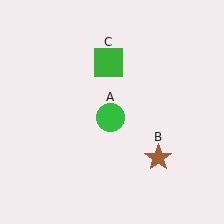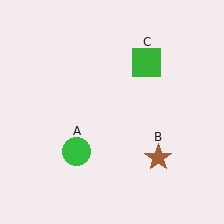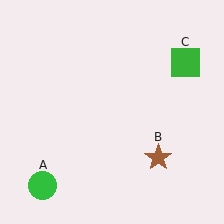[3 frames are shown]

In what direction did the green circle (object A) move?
The green circle (object A) moved down and to the left.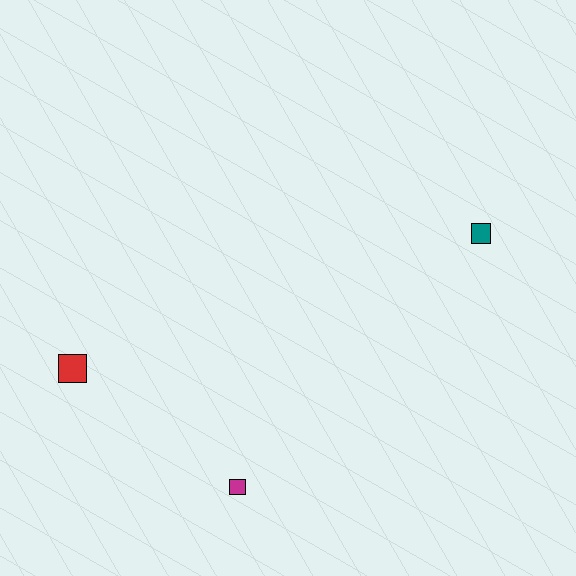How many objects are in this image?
There are 3 objects.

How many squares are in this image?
There are 3 squares.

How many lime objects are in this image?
There are no lime objects.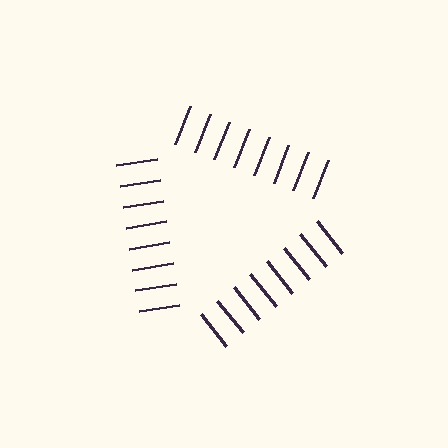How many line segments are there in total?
24 — 8 along each of the 3 edges.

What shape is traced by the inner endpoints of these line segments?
An illusory triangle — the line segments terminate on its edges but no continuous stroke is drawn.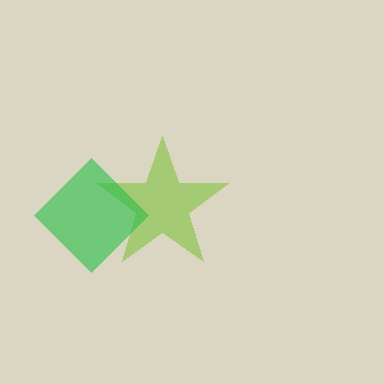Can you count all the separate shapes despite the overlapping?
Yes, there are 2 separate shapes.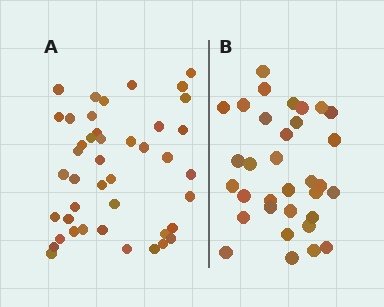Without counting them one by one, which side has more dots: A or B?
Region A (the left region) has more dots.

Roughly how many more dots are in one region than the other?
Region A has roughly 10 or so more dots than region B.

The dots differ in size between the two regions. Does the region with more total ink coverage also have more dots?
No. Region B has more total ink coverage because its dots are larger, but region A actually contains more individual dots. Total area can be misleading — the number of items is what matters here.